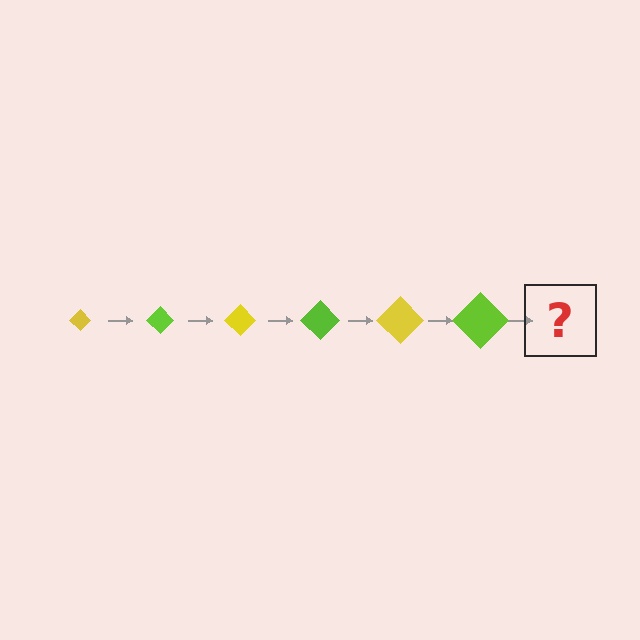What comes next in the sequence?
The next element should be a yellow diamond, larger than the previous one.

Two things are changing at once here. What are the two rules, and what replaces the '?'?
The two rules are that the diamond grows larger each step and the color cycles through yellow and lime. The '?' should be a yellow diamond, larger than the previous one.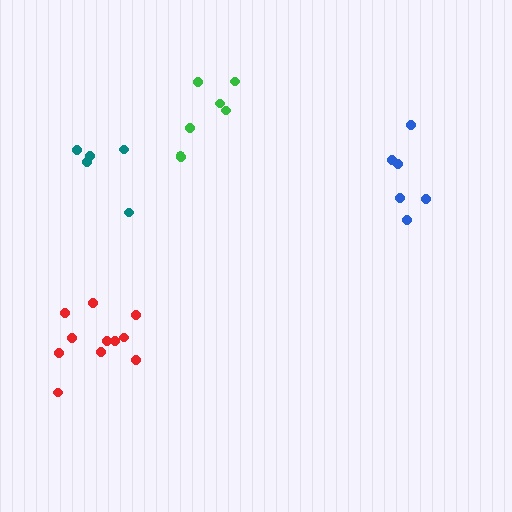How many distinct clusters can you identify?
There are 4 distinct clusters.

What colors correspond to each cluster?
The clusters are colored: red, blue, teal, green.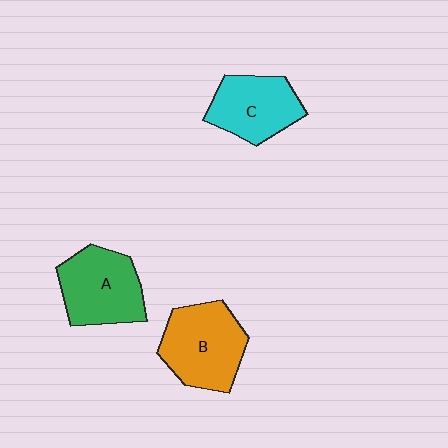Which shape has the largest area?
Shape B (orange).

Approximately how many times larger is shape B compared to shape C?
Approximately 1.2 times.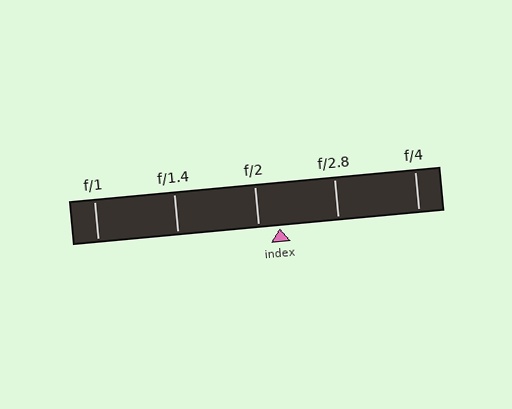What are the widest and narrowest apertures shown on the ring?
The widest aperture shown is f/1 and the narrowest is f/4.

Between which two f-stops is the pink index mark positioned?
The index mark is between f/2 and f/2.8.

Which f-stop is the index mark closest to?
The index mark is closest to f/2.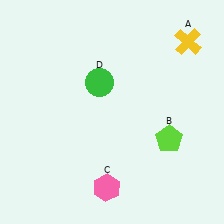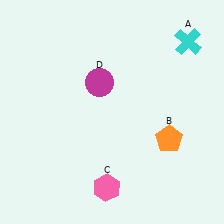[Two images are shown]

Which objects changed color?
A changed from yellow to cyan. B changed from lime to orange. D changed from green to magenta.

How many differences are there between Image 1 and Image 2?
There are 3 differences between the two images.